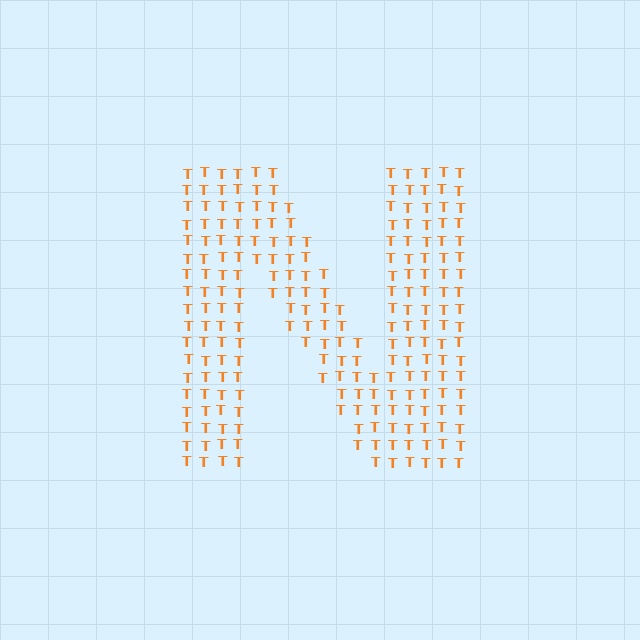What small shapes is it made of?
It is made of small letter T's.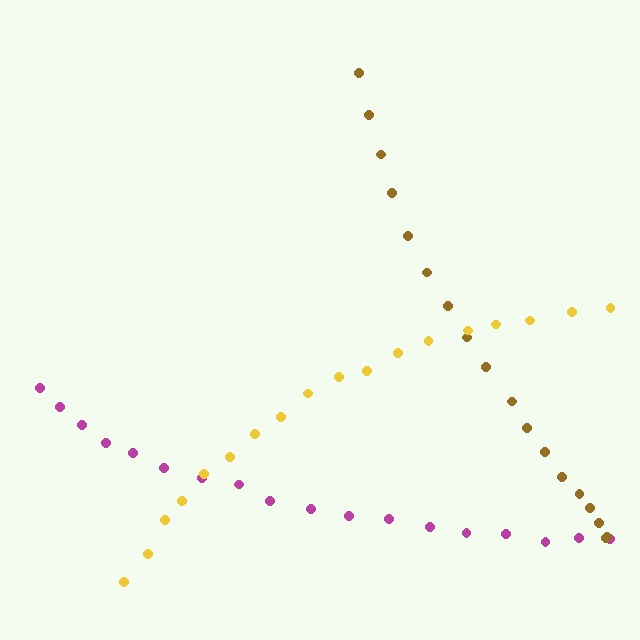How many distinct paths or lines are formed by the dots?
There are 3 distinct paths.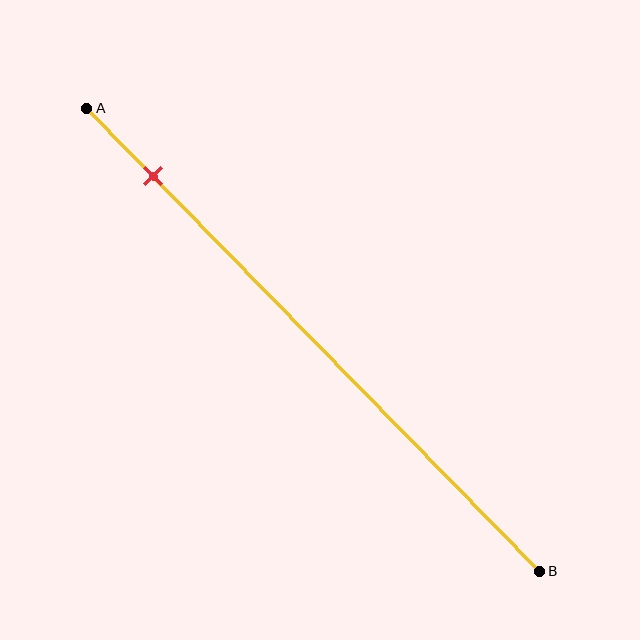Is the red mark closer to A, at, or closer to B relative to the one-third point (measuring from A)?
The red mark is closer to point A than the one-third point of segment AB.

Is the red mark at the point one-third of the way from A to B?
No, the mark is at about 15% from A, not at the 33% one-third point.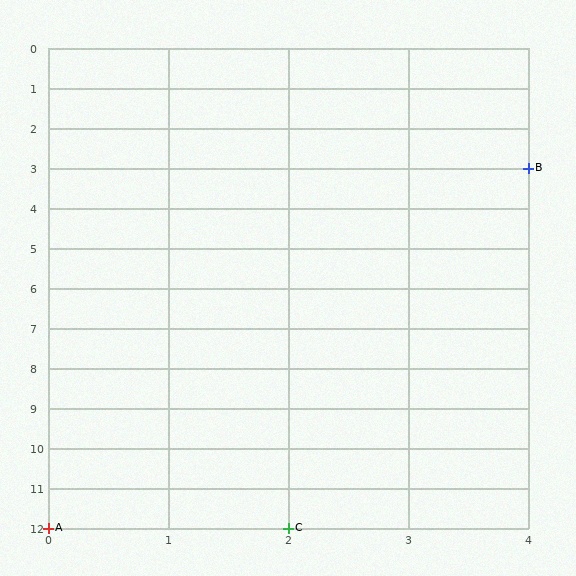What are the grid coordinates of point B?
Point B is at grid coordinates (4, 3).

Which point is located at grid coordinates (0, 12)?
Point A is at (0, 12).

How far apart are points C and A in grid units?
Points C and A are 2 columns apart.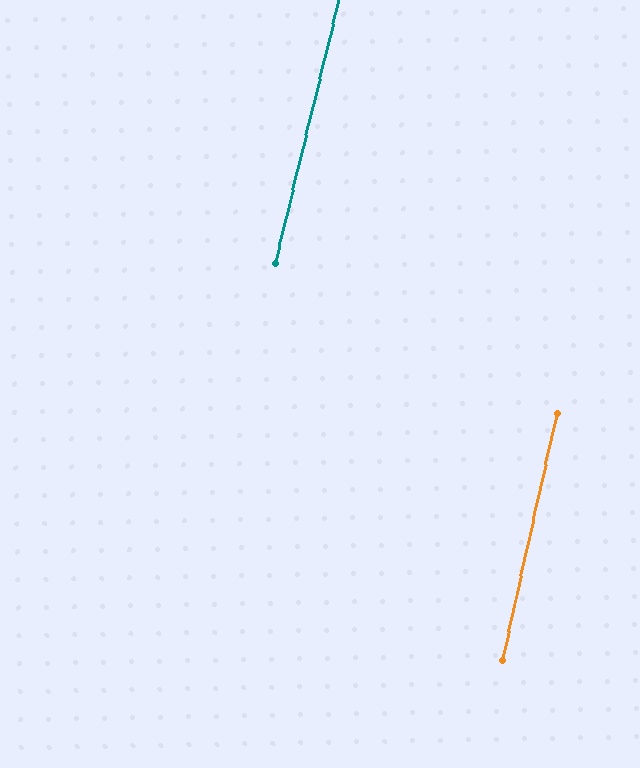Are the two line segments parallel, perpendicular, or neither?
Parallel — their directions differ by only 0.9°.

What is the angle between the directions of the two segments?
Approximately 1 degree.